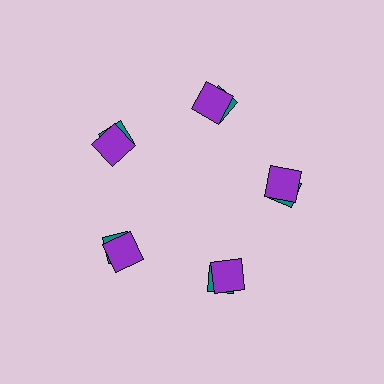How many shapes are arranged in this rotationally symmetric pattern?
There are 10 shapes, arranged in 5 groups of 2.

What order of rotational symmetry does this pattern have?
This pattern has 5-fold rotational symmetry.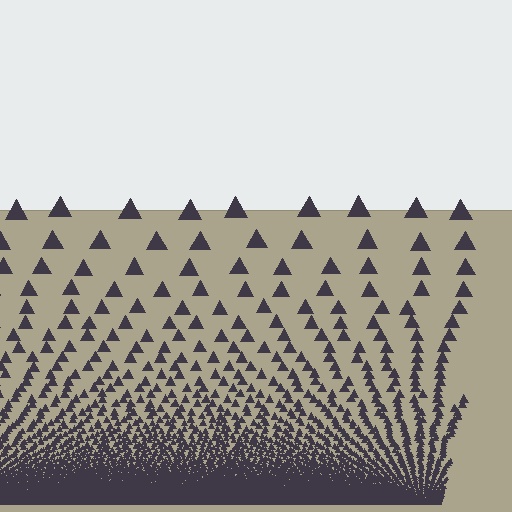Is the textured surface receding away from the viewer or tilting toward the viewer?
The surface appears to tilt toward the viewer. Texture elements get larger and sparser toward the top.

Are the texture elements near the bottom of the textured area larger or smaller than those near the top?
Smaller. The gradient is inverted — elements near the bottom are smaller and denser.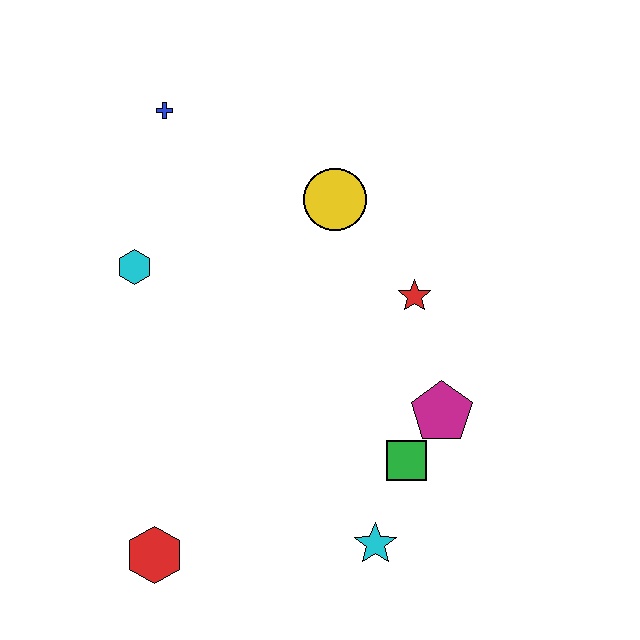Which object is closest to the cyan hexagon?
The blue cross is closest to the cyan hexagon.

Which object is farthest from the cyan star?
The blue cross is farthest from the cyan star.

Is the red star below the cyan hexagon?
Yes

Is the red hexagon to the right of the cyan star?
No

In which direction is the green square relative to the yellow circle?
The green square is below the yellow circle.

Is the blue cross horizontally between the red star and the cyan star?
No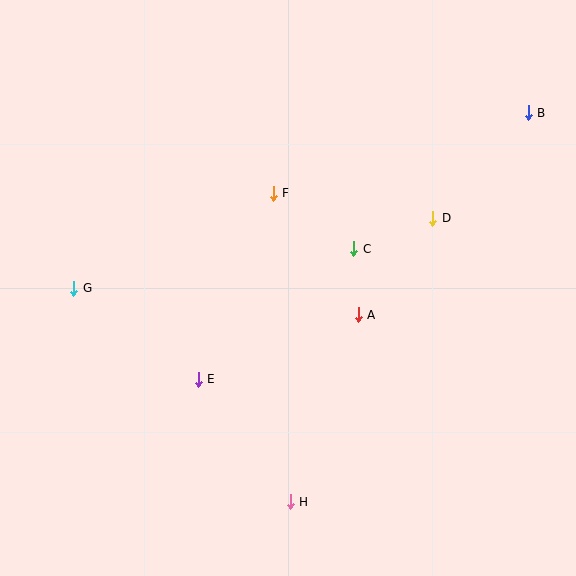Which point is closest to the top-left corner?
Point G is closest to the top-left corner.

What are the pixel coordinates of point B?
Point B is at (528, 113).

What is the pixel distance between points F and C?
The distance between F and C is 98 pixels.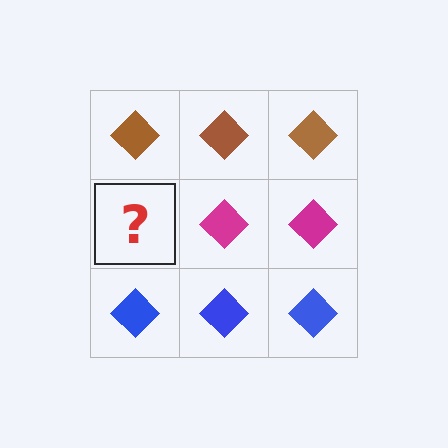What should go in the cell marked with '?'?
The missing cell should contain a magenta diamond.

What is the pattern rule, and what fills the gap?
The rule is that each row has a consistent color. The gap should be filled with a magenta diamond.